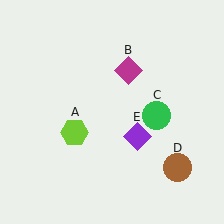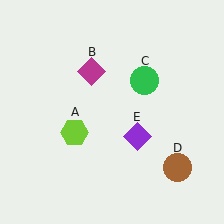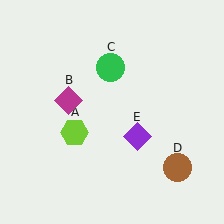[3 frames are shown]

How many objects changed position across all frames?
2 objects changed position: magenta diamond (object B), green circle (object C).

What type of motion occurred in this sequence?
The magenta diamond (object B), green circle (object C) rotated counterclockwise around the center of the scene.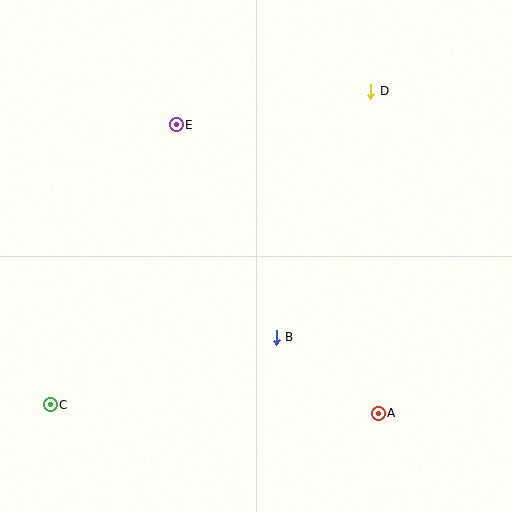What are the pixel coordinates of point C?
Point C is at (50, 405).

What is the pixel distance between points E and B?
The distance between E and B is 235 pixels.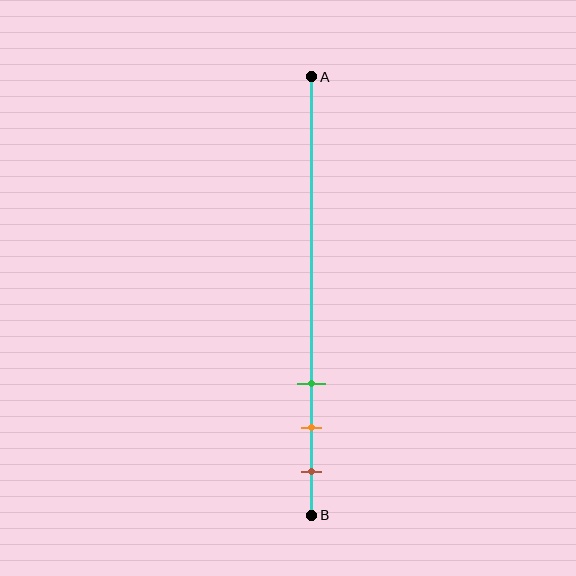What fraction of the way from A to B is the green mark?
The green mark is approximately 70% (0.7) of the way from A to B.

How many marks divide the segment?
There are 3 marks dividing the segment.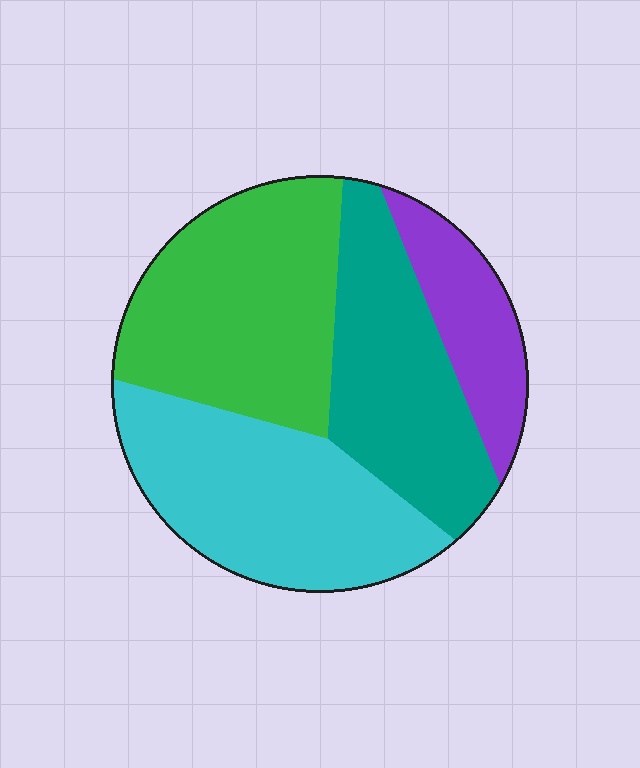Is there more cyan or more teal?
Cyan.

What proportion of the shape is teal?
Teal covers 25% of the shape.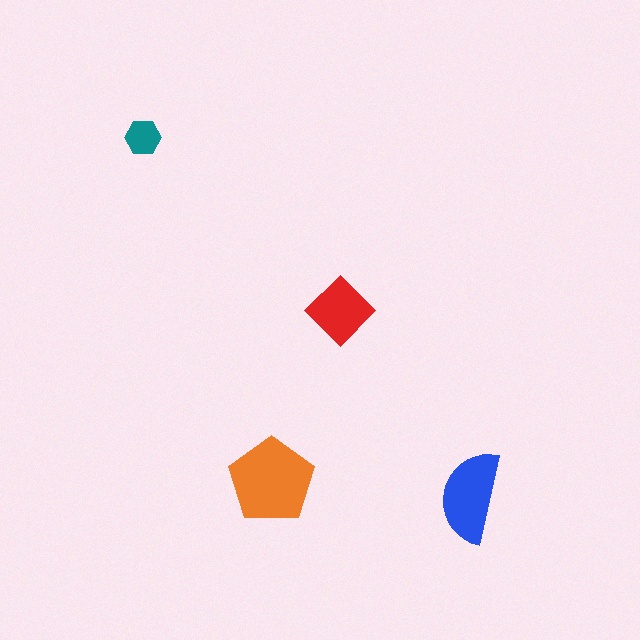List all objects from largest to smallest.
The orange pentagon, the blue semicircle, the red diamond, the teal hexagon.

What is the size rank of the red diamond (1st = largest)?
3rd.